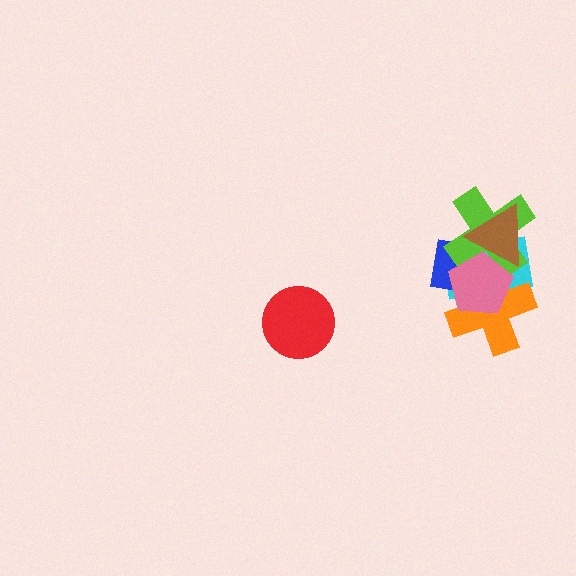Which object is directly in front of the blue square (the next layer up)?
The lime cross is directly in front of the blue square.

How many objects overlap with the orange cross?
4 objects overlap with the orange cross.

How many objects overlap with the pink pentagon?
5 objects overlap with the pink pentagon.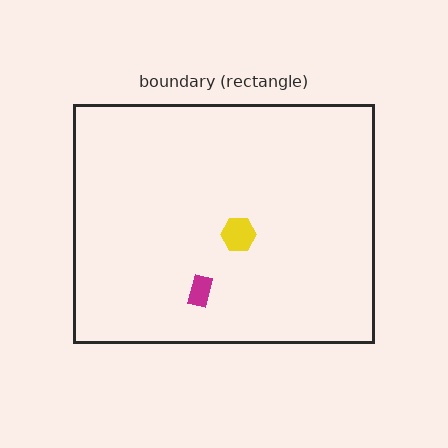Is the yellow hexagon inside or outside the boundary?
Inside.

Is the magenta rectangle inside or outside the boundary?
Inside.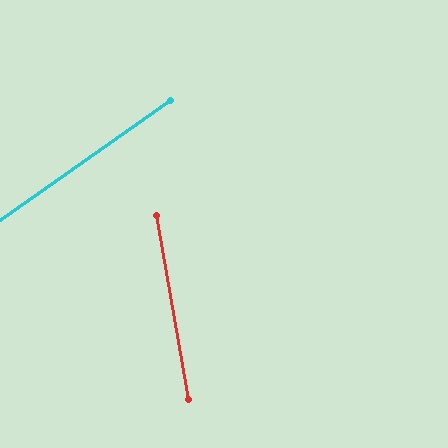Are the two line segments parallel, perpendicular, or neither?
Neither parallel nor perpendicular — they differ by about 65°.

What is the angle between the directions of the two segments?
Approximately 65 degrees.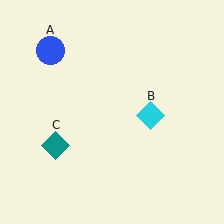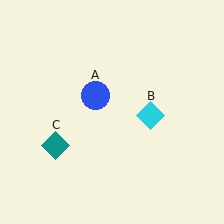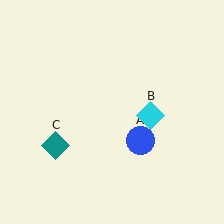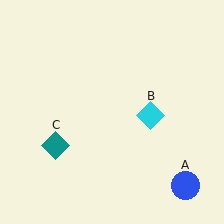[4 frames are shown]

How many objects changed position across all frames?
1 object changed position: blue circle (object A).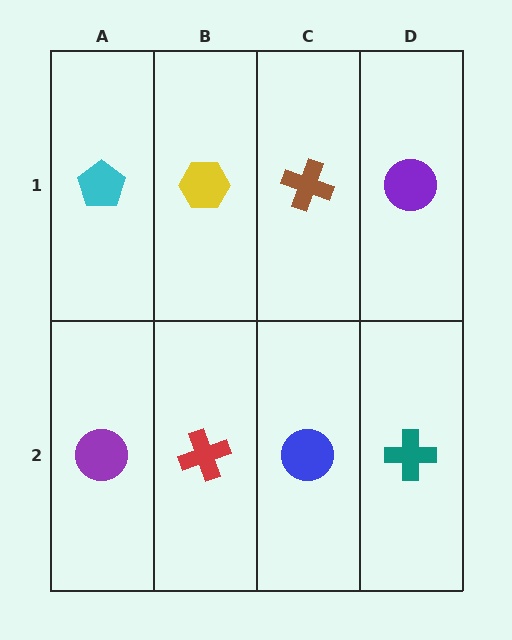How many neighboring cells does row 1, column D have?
2.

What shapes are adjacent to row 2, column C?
A brown cross (row 1, column C), a red cross (row 2, column B), a teal cross (row 2, column D).